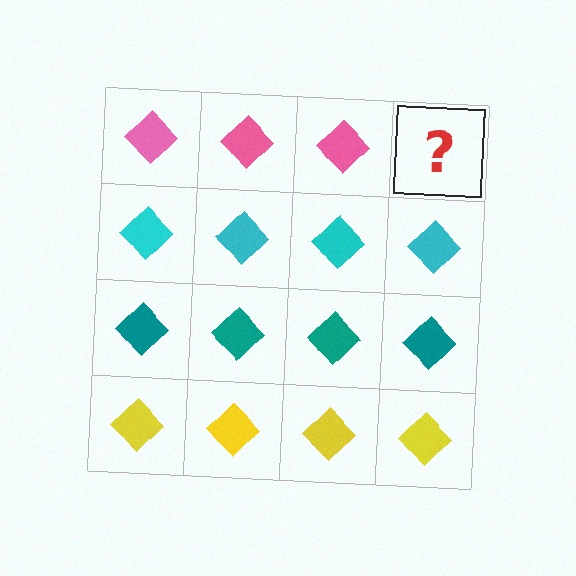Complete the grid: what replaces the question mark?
The question mark should be replaced with a pink diamond.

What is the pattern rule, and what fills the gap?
The rule is that each row has a consistent color. The gap should be filled with a pink diamond.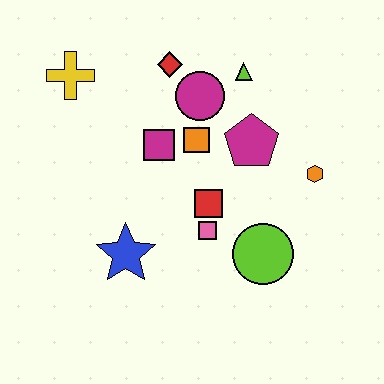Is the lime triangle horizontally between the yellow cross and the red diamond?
No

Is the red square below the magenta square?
Yes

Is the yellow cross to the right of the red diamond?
No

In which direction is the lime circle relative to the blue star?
The lime circle is to the right of the blue star.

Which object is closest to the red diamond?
The magenta circle is closest to the red diamond.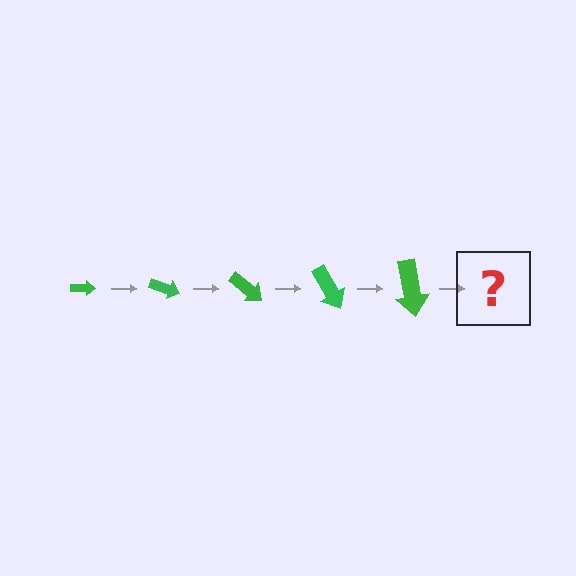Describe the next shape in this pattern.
It should be an arrow, larger than the previous one and rotated 100 degrees from the start.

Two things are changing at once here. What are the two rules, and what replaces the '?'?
The two rules are that the arrow grows larger each step and it rotates 20 degrees each step. The '?' should be an arrow, larger than the previous one and rotated 100 degrees from the start.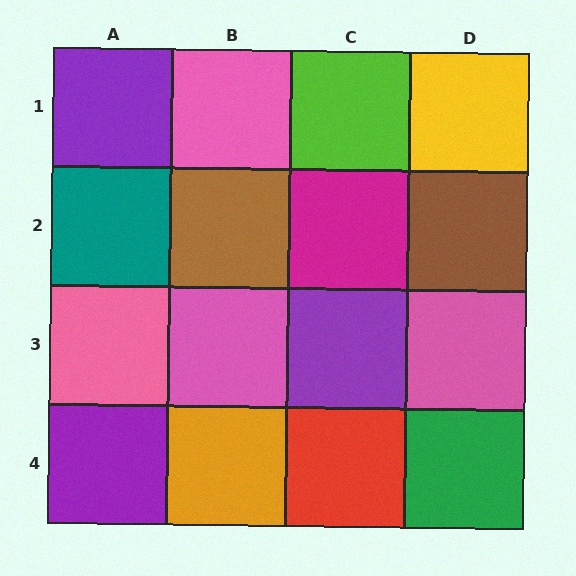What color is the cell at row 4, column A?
Purple.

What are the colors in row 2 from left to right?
Teal, brown, magenta, brown.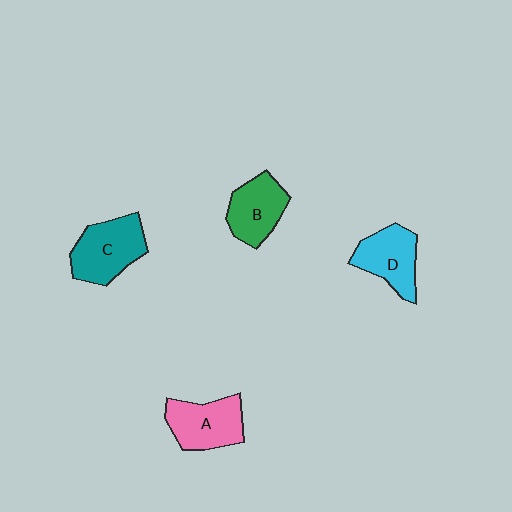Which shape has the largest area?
Shape C (teal).